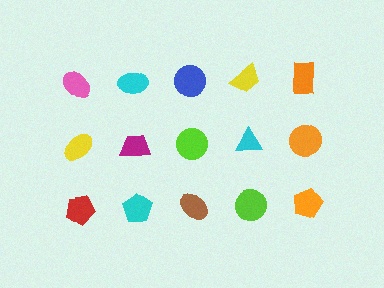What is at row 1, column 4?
A yellow trapezoid.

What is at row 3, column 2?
A cyan pentagon.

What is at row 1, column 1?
A pink ellipse.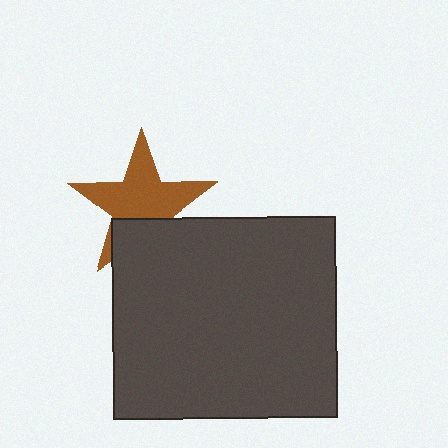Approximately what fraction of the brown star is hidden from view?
Roughly 31% of the brown star is hidden behind the dark gray rectangle.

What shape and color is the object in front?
The object in front is a dark gray rectangle.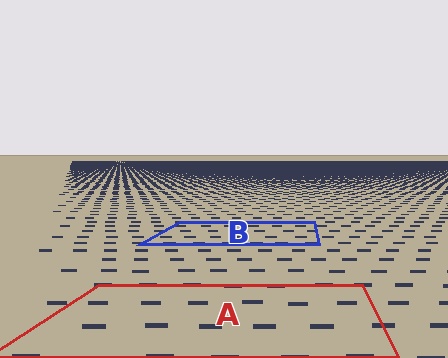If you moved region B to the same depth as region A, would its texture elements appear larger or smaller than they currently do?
They would appear larger. At a closer depth, the same texture elements are projected at a bigger on-screen size.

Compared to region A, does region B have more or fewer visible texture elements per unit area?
Region B has more texture elements per unit area — they are packed more densely because it is farther away.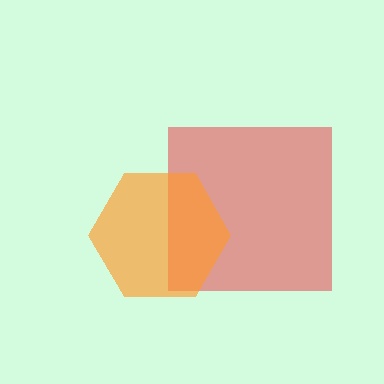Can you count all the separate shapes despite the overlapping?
Yes, there are 2 separate shapes.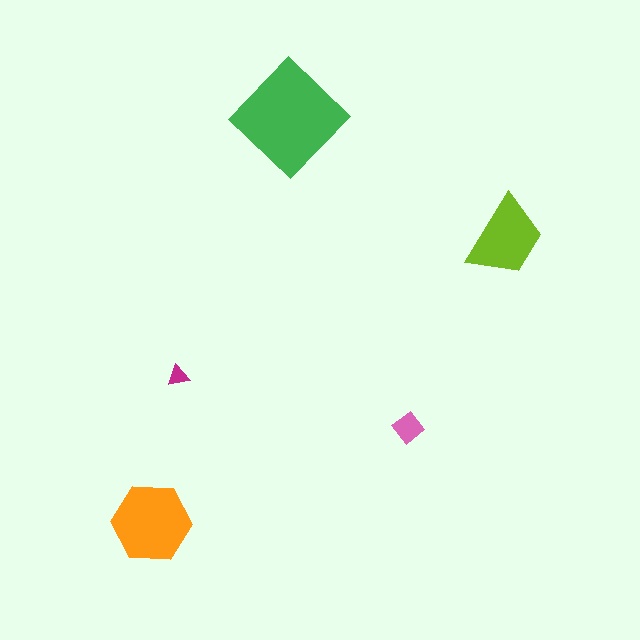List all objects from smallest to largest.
The magenta triangle, the pink diamond, the lime trapezoid, the orange hexagon, the green diamond.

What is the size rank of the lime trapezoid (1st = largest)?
3rd.